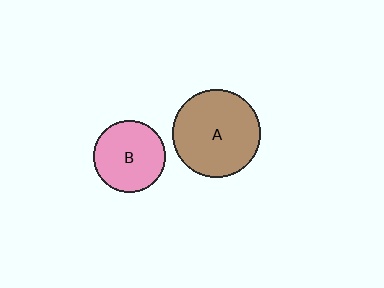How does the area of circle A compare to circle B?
Approximately 1.5 times.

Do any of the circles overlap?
No, none of the circles overlap.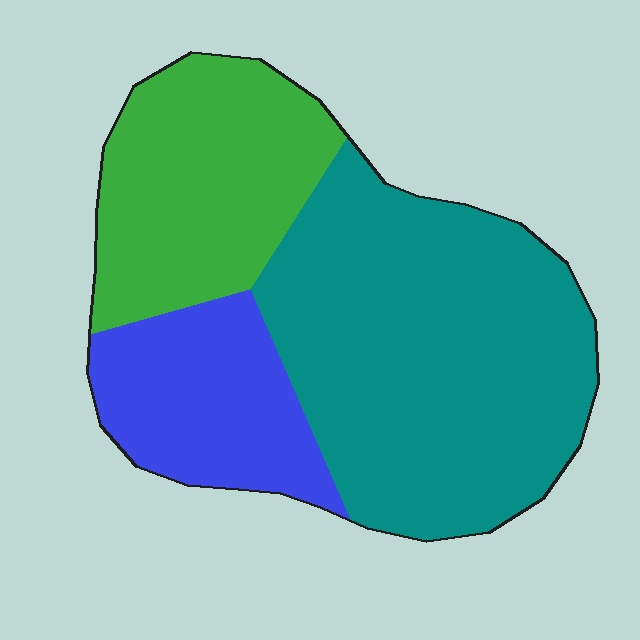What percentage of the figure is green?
Green takes up about one quarter (1/4) of the figure.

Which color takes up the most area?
Teal, at roughly 55%.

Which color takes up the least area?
Blue, at roughly 20%.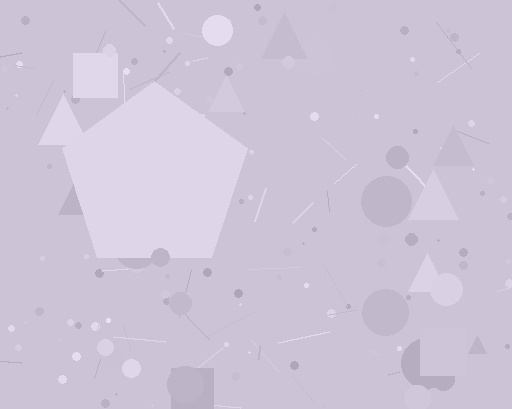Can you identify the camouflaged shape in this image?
The camouflaged shape is a pentagon.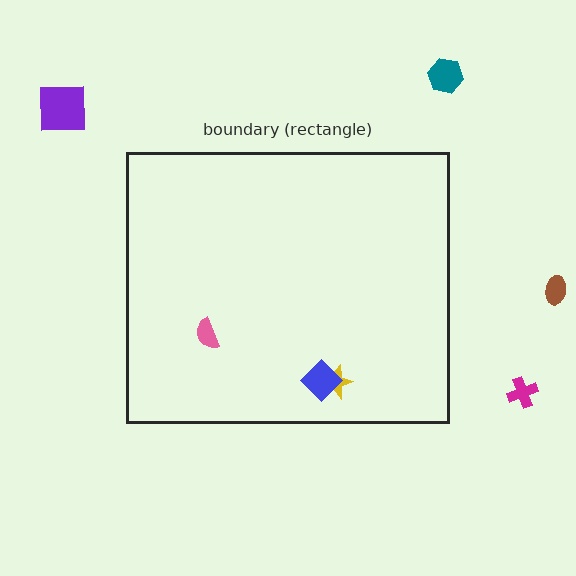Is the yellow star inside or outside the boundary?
Inside.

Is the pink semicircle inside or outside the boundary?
Inside.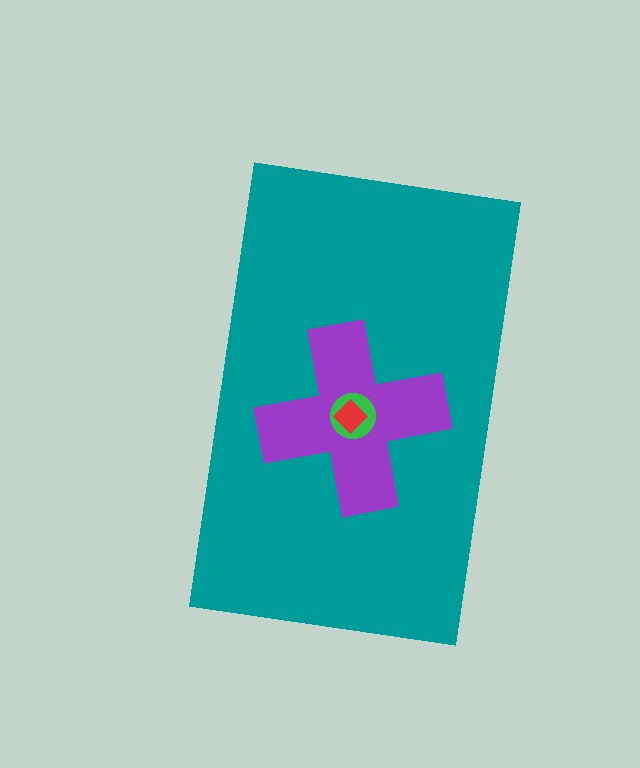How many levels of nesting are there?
4.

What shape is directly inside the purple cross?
The green circle.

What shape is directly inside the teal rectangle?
The purple cross.